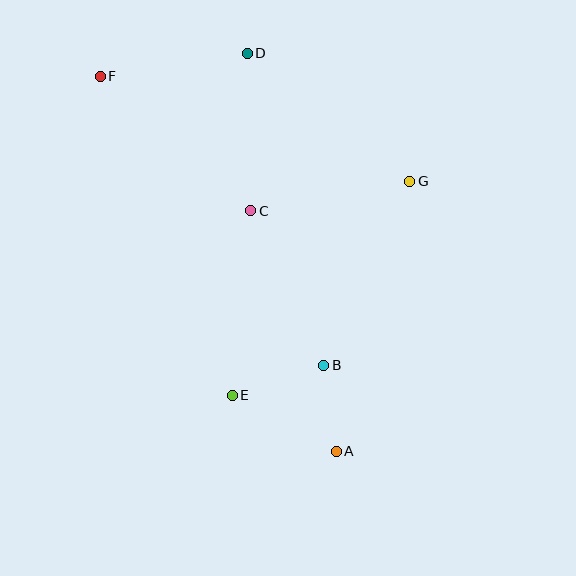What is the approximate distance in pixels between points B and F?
The distance between B and F is approximately 366 pixels.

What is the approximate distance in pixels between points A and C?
The distance between A and C is approximately 256 pixels.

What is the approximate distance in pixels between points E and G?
The distance between E and G is approximately 278 pixels.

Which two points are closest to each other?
Points A and B are closest to each other.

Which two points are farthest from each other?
Points A and F are farthest from each other.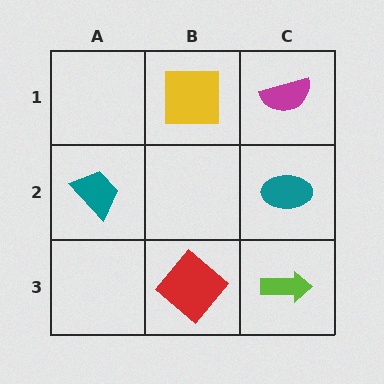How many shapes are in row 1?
2 shapes.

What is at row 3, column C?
A lime arrow.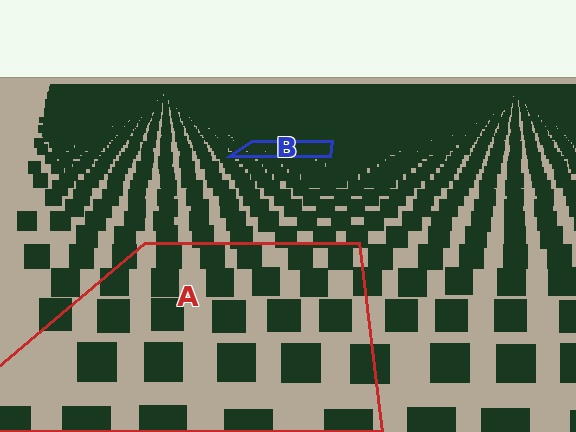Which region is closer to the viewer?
Region A is closer. The texture elements there are larger and more spread out.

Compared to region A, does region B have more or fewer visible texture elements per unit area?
Region B has more texture elements per unit area — they are packed more densely because it is farther away.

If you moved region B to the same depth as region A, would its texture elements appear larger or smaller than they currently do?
They would appear larger. At a closer depth, the same texture elements are projected at a bigger on-screen size.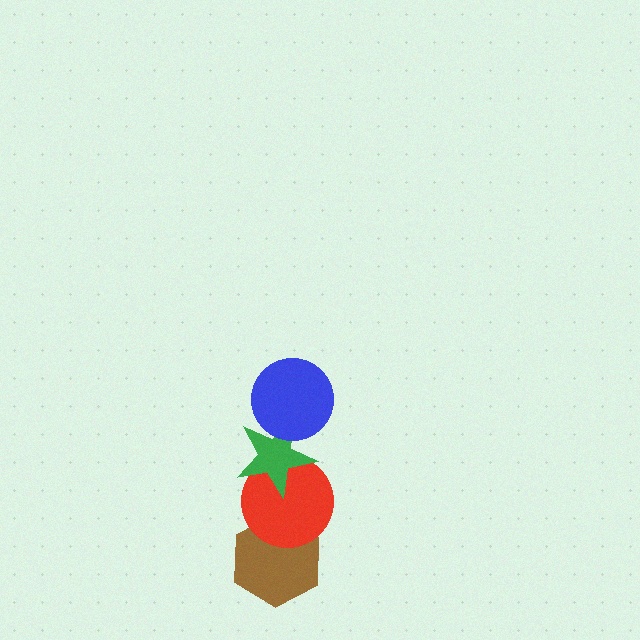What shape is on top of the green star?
The blue circle is on top of the green star.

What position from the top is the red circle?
The red circle is 3rd from the top.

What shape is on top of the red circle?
The green star is on top of the red circle.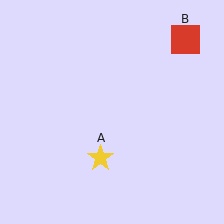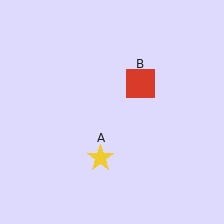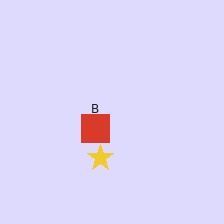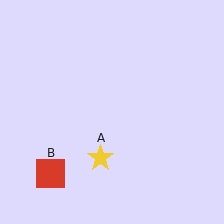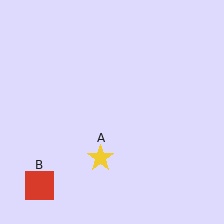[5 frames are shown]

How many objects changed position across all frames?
1 object changed position: red square (object B).